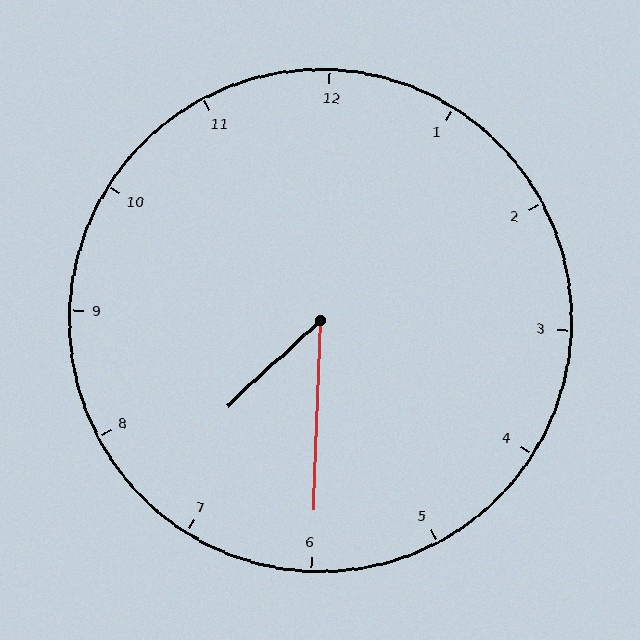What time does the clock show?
7:30.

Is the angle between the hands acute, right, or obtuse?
It is acute.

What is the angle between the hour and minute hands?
Approximately 45 degrees.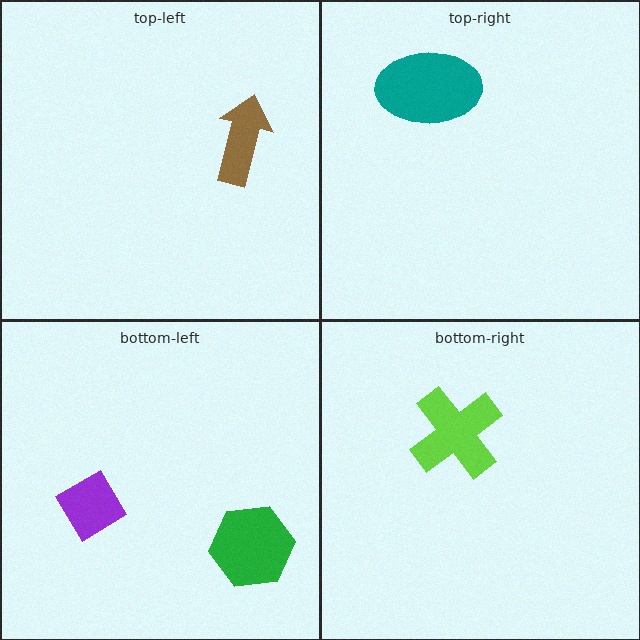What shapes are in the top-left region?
The brown arrow.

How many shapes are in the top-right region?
1.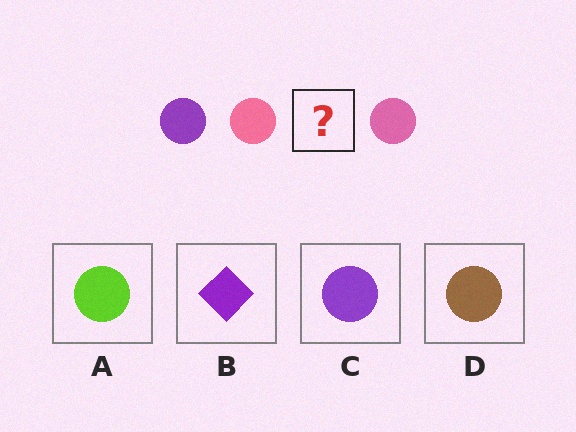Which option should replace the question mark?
Option C.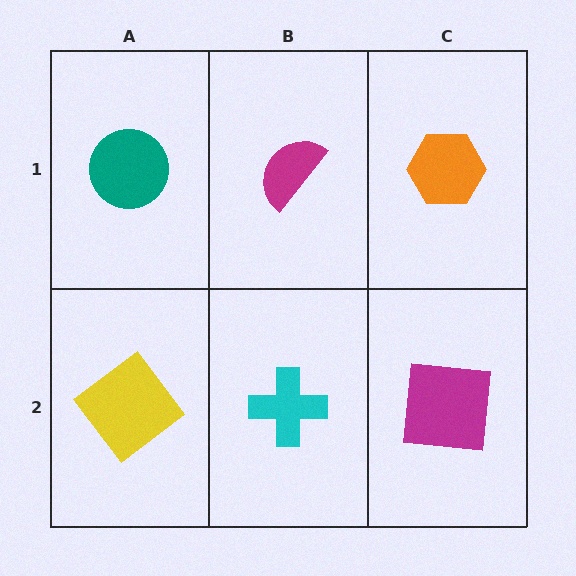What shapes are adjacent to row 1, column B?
A cyan cross (row 2, column B), a teal circle (row 1, column A), an orange hexagon (row 1, column C).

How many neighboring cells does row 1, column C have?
2.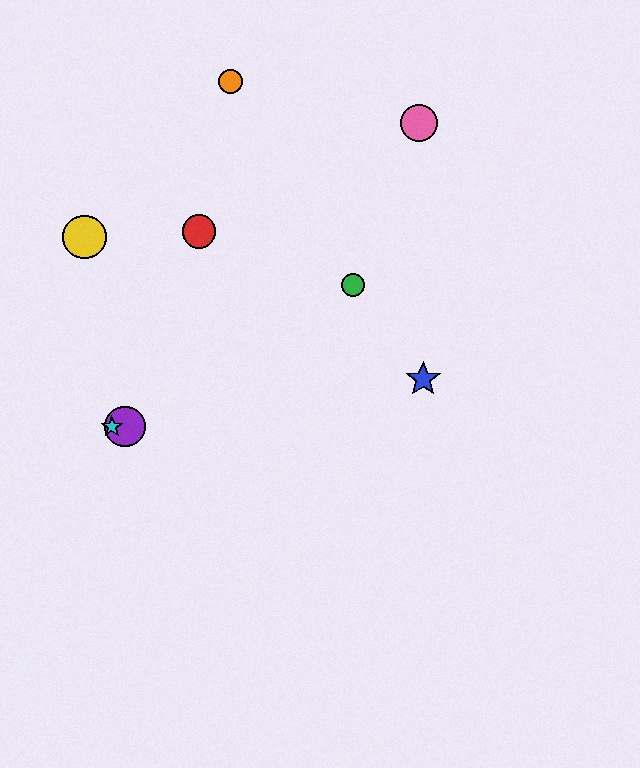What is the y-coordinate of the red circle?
The red circle is at y≈232.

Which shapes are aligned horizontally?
The purple circle, the cyan star are aligned horizontally.